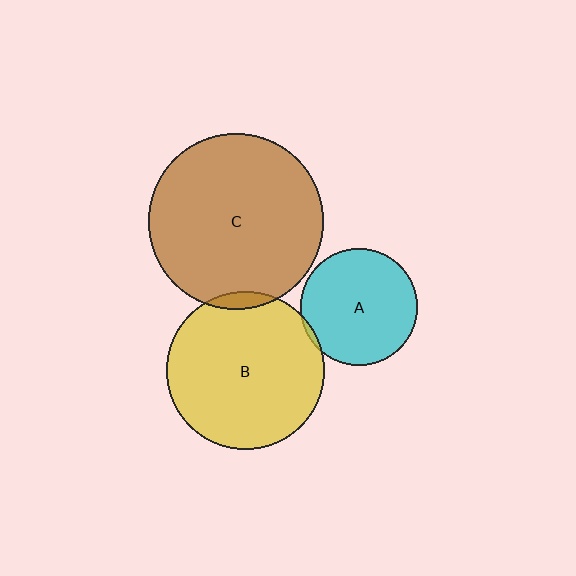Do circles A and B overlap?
Yes.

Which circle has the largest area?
Circle C (brown).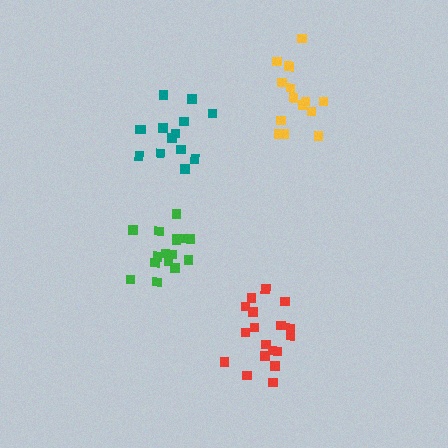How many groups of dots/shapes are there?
There are 4 groups.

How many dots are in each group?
Group 1: 14 dots, Group 2: 18 dots, Group 3: 16 dots, Group 4: 14 dots (62 total).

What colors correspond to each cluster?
The clusters are colored: yellow, red, green, teal.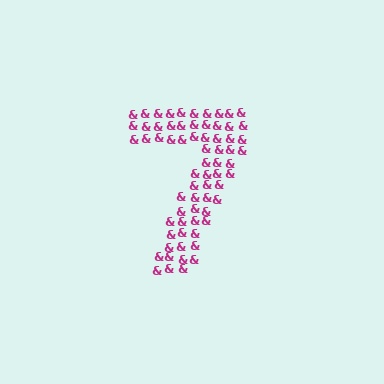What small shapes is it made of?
It is made of small ampersands.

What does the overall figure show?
The overall figure shows the digit 7.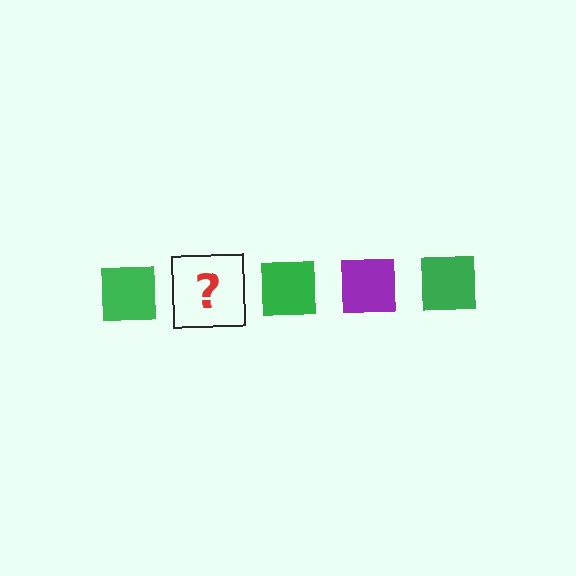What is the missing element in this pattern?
The missing element is a purple square.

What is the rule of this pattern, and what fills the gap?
The rule is that the pattern cycles through green, purple squares. The gap should be filled with a purple square.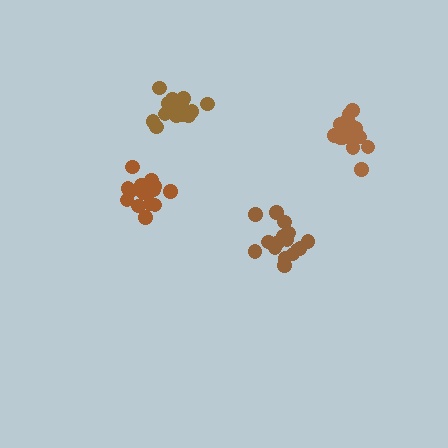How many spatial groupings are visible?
There are 4 spatial groupings.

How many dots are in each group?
Group 1: 17 dots, Group 2: 15 dots, Group 3: 17 dots, Group 4: 17 dots (66 total).